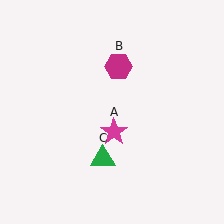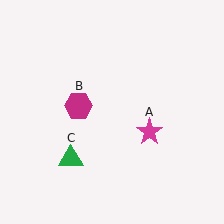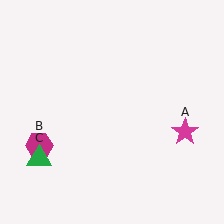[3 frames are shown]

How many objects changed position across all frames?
3 objects changed position: magenta star (object A), magenta hexagon (object B), green triangle (object C).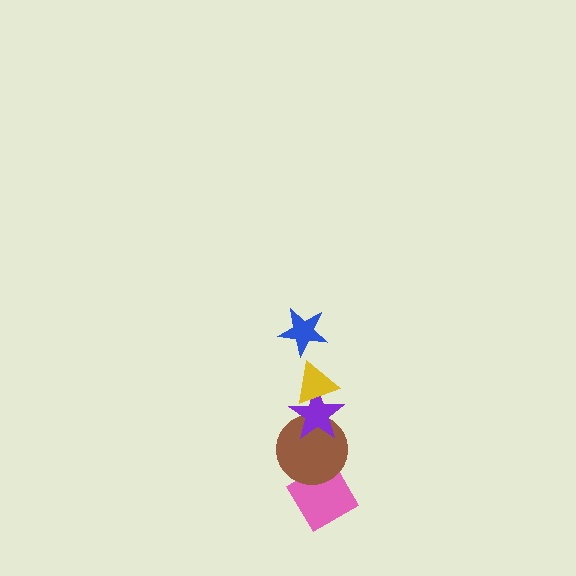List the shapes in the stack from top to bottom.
From top to bottom: the blue star, the yellow triangle, the purple star, the brown circle, the pink diamond.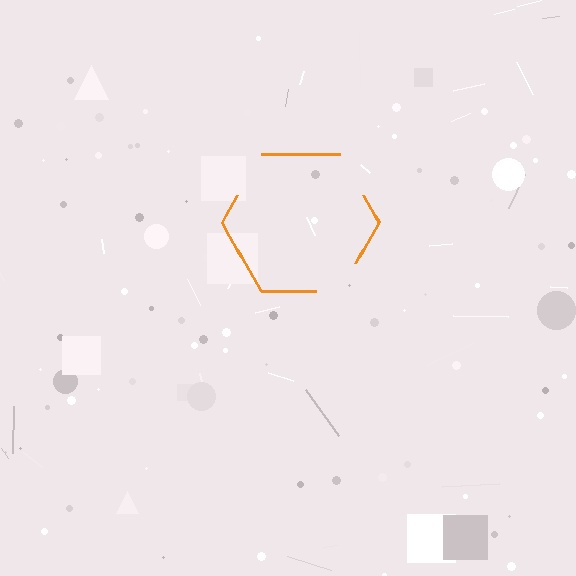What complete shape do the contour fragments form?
The contour fragments form a hexagon.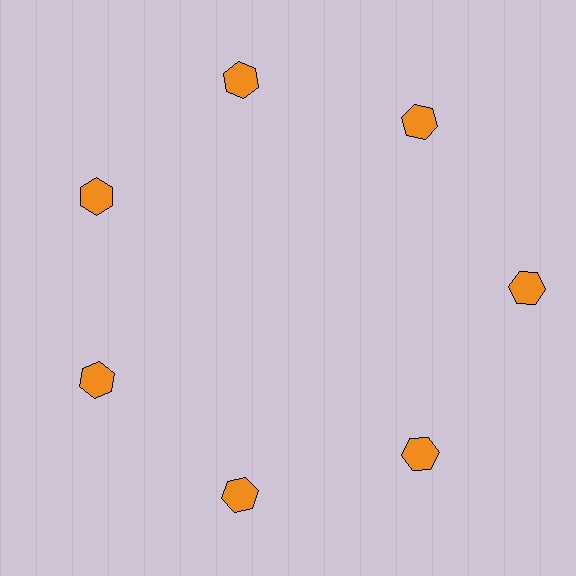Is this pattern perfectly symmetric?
No. The 7 orange hexagons are arranged in a ring, but one element near the 3 o'clock position is pushed outward from the center, breaking the 7-fold rotational symmetry.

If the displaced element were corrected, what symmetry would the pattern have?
It would have 7-fold rotational symmetry — the pattern would map onto itself every 51 degrees.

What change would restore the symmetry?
The symmetry would be restored by moving it inward, back onto the ring so that all 7 hexagons sit at equal angles and equal distance from the center.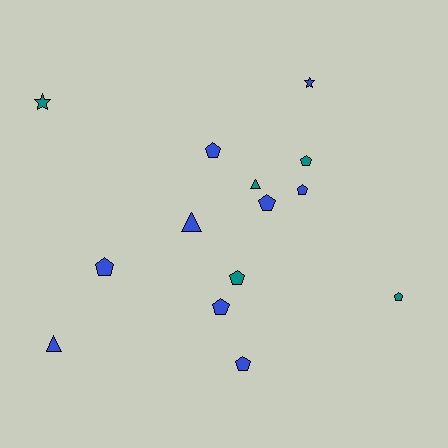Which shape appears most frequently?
Pentagon, with 9 objects.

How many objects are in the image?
There are 14 objects.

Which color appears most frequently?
Blue, with 9 objects.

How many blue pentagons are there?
There are 6 blue pentagons.